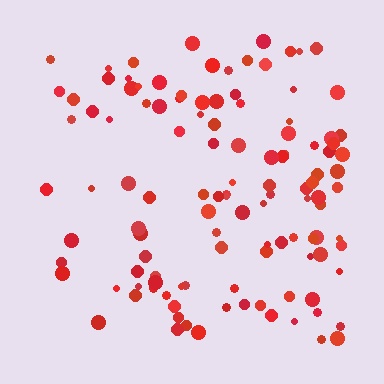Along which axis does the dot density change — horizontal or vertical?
Horizontal.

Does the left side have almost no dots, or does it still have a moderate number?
Still a moderate number, just noticeably fewer than the right.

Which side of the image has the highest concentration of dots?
The right.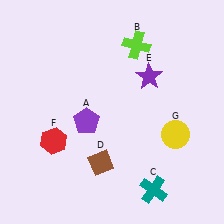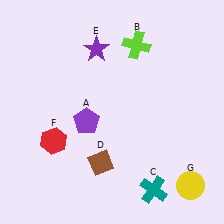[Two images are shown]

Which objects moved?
The objects that moved are: the purple star (E), the yellow circle (G).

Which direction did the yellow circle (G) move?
The yellow circle (G) moved down.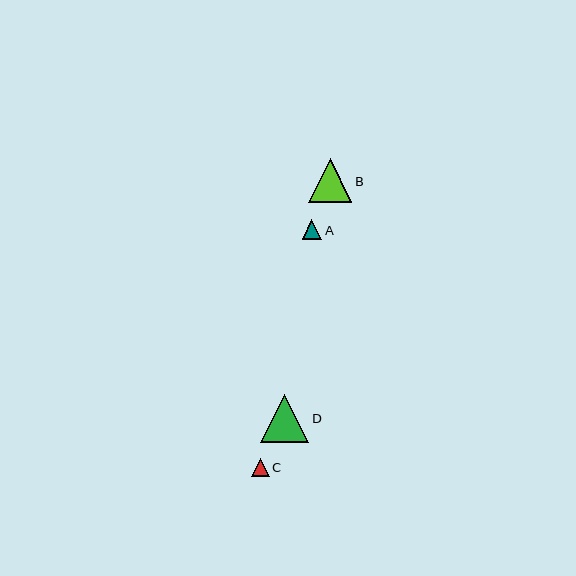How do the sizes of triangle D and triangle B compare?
Triangle D and triangle B are approximately the same size.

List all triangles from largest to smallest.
From largest to smallest: D, B, A, C.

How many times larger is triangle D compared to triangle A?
Triangle D is approximately 2.4 times the size of triangle A.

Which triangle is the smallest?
Triangle C is the smallest with a size of approximately 18 pixels.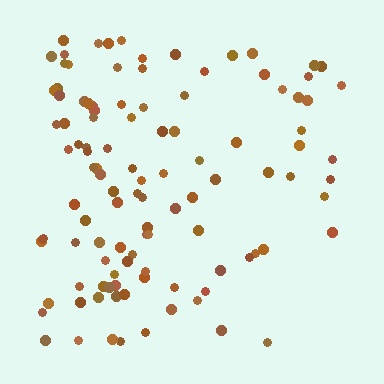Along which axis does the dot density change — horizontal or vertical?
Horizontal.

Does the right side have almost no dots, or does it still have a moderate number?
Still a moderate number, just noticeably fewer than the left.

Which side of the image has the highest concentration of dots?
The left.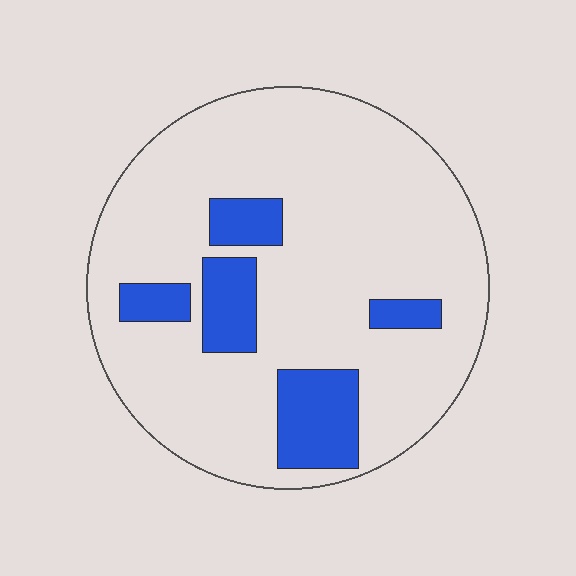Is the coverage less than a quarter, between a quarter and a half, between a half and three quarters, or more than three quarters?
Less than a quarter.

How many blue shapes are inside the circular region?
5.